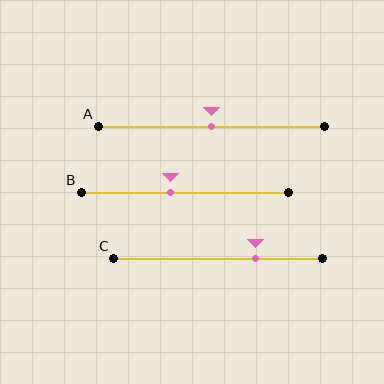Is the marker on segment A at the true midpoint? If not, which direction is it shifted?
Yes, the marker on segment A is at the true midpoint.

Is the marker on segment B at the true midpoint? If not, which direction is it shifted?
No, the marker on segment B is shifted to the left by about 7% of the segment length.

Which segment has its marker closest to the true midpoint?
Segment A has its marker closest to the true midpoint.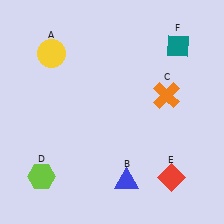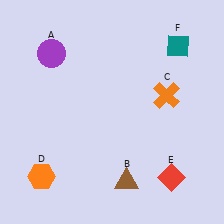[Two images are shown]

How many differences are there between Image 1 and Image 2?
There are 3 differences between the two images.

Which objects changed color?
A changed from yellow to purple. B changed from blue to brown. D changed from lime to orange.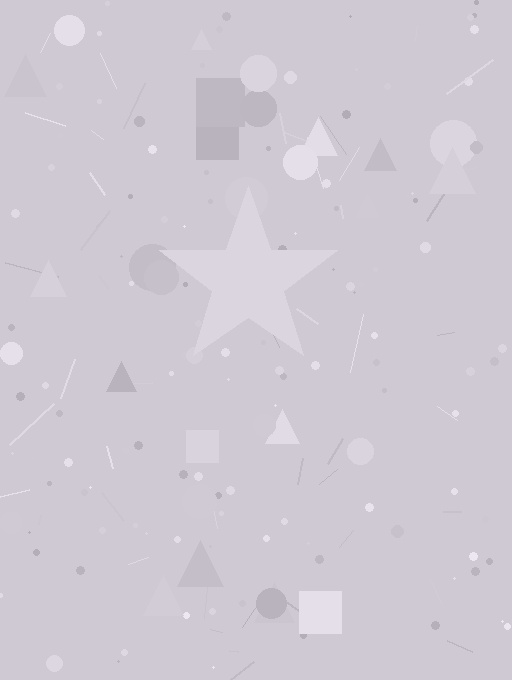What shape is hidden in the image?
A star is hidden in the image.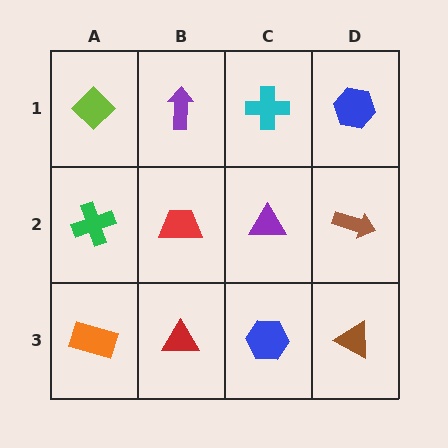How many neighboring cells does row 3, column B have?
3.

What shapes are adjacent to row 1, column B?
A red trapezoid (row 2, column B), a lime diamond (row 1, column A), a cyan cross (row 1, column C).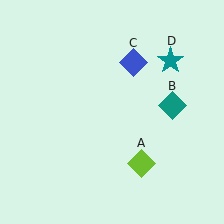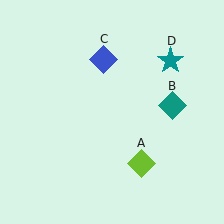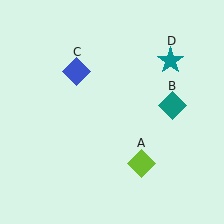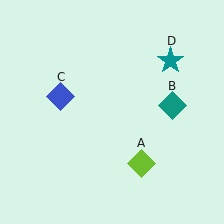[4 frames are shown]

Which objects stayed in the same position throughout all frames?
Lime diamond (object A) and teal diamond (object B) and teal star (object D) remained stationary.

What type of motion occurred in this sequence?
The blue diamond (object C) rotated counterclockwise around the center of the scene.